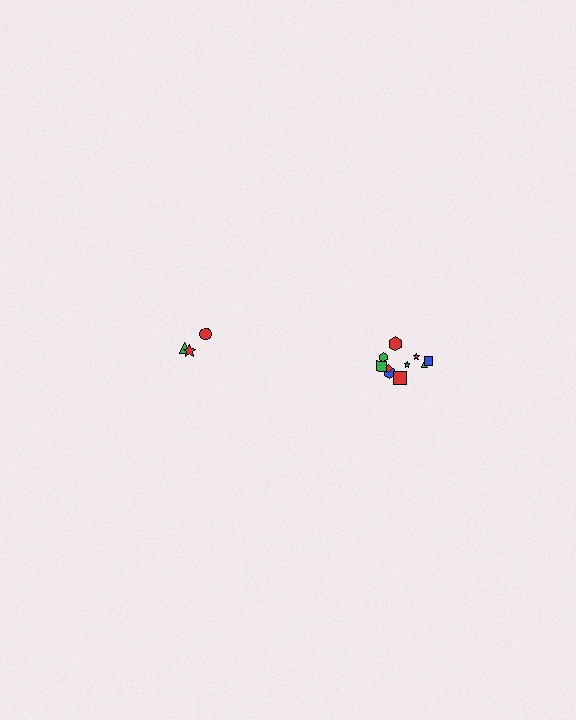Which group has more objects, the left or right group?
The right group.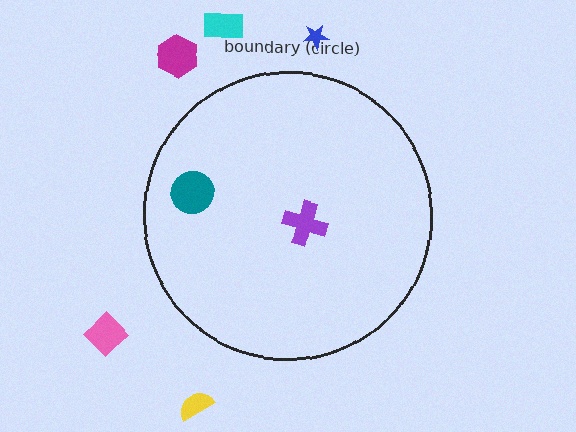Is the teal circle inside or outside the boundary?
Inside.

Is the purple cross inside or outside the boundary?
Inside.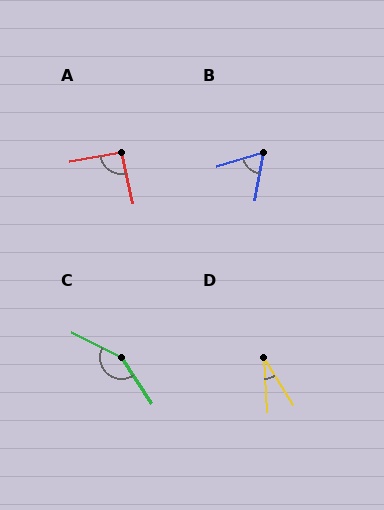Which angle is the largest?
C, at approximately 150 degrees.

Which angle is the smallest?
D, at approximately 28 degrees.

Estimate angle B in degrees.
Approximately 63 degrees.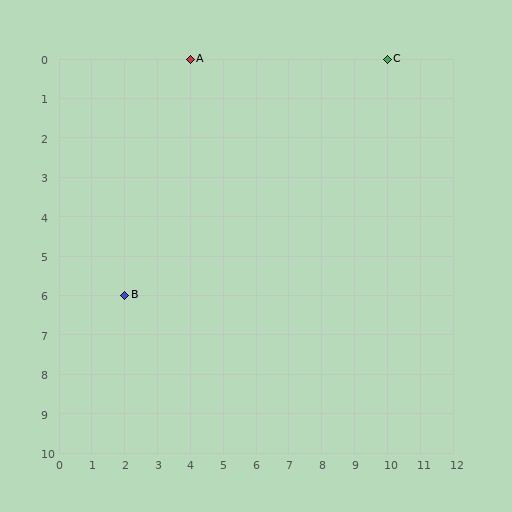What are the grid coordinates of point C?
Point C is at grid coordinates (10, 0).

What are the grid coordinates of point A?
Point A is at grid coordinates (4, 0).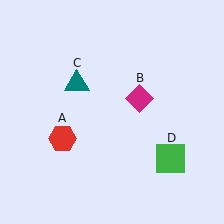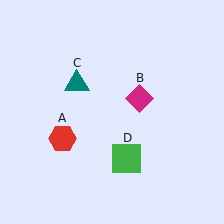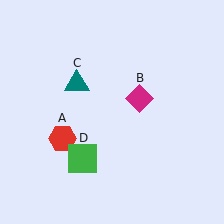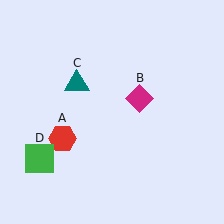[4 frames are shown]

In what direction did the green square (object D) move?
The green square (object D) moved left.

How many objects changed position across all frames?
1 object changed position: green square (object D).